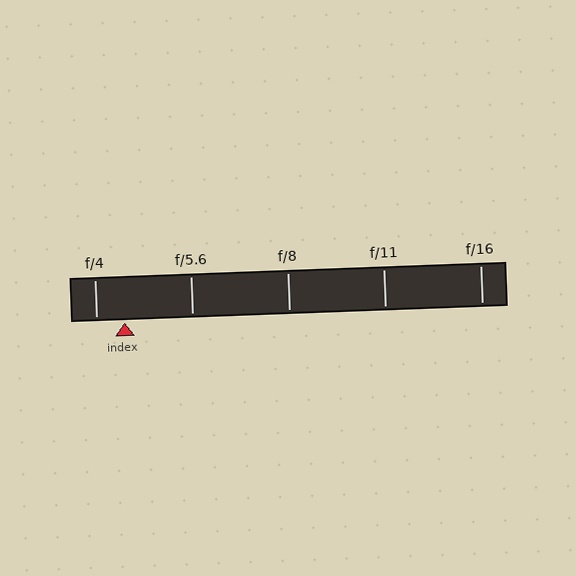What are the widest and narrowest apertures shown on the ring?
The widest aperture shown is f/4 and the narrowest is f/16.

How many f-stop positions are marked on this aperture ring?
There are 5 f-stop positions marked.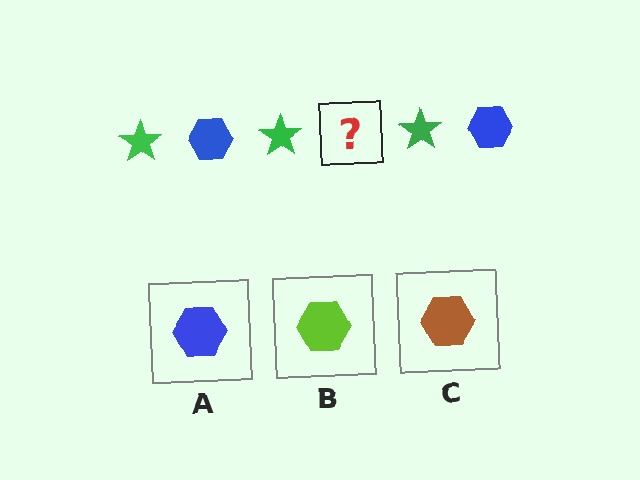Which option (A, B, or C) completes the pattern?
A.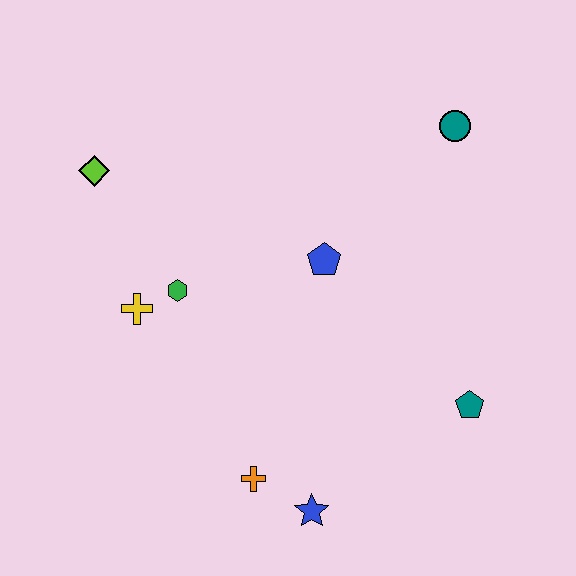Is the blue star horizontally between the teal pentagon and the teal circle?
No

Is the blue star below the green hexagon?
Yes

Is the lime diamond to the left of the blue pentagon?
Yes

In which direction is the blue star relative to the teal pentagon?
The blue star is to the left of the teal pentagon.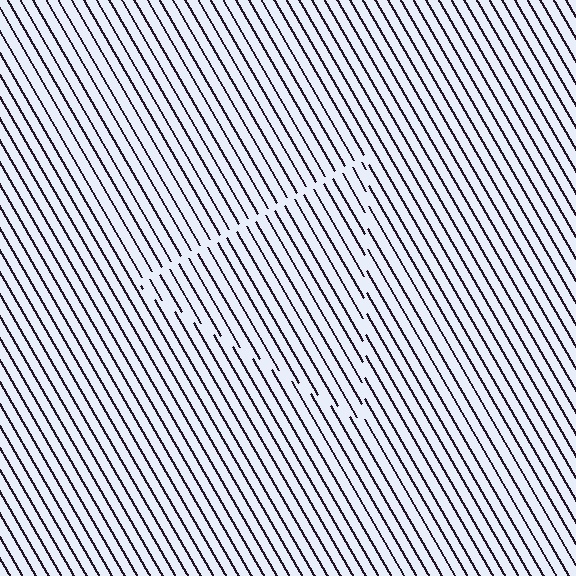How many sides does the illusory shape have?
3 sides — the line-ends trace a triangle.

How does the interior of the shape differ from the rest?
The interior of the shape contains the same grating, shifted by half a period — the contour is defined by the phase discontinuity where line-ends from the inner and outer gratings abut.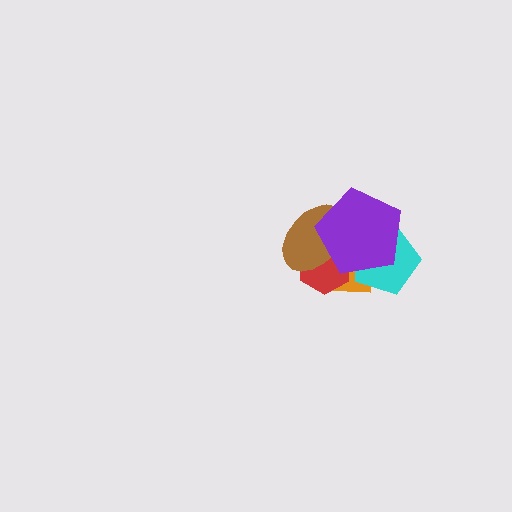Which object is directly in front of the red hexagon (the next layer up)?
The brown ellipse is directly in front of the red hexagon.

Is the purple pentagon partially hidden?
No, no other shape covers it.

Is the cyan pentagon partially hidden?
Yes, it is partially covered by another shape.